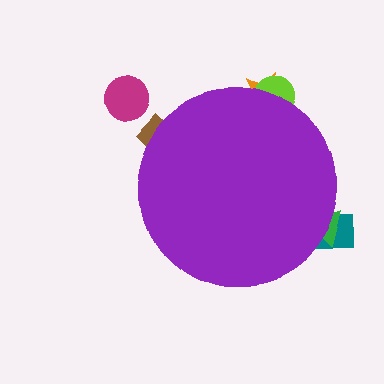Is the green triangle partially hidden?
Yes, the green triangle is partially hidden behind the purple circle.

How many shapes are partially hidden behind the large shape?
5 shapes are partially hidden.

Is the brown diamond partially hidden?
Yes, the brown diamond is partially hidden behind the purple circle.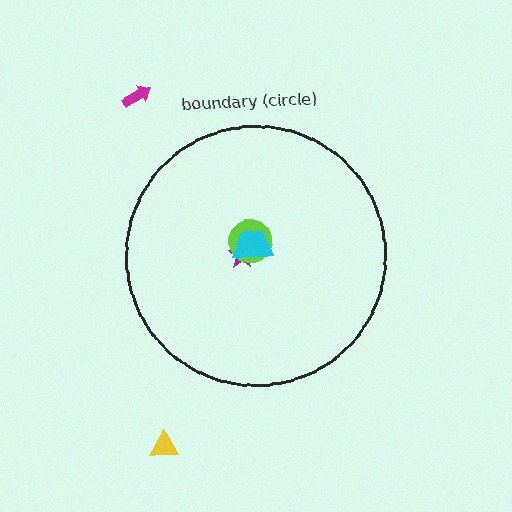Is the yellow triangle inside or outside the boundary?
Outside.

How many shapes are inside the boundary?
3 inside, 2 outside.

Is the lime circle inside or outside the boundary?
Inside.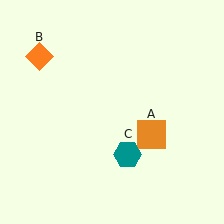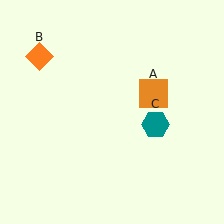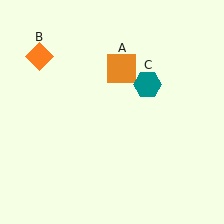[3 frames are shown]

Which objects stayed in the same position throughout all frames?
Orange diamond (object B) remained stationary.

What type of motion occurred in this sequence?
The orange square (object A), teal hexagon (object C) rotated counterclockwise around the center of the scene.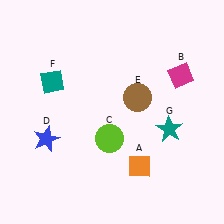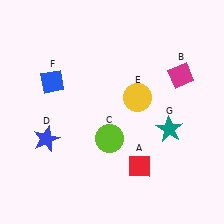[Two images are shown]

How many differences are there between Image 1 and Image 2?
There are 3 differences between the two images.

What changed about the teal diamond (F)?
In Image 1, F is teal. In Image 2, it changed to blue.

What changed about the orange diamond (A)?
In Image 1, A is orange. In Image 2, it changed to red.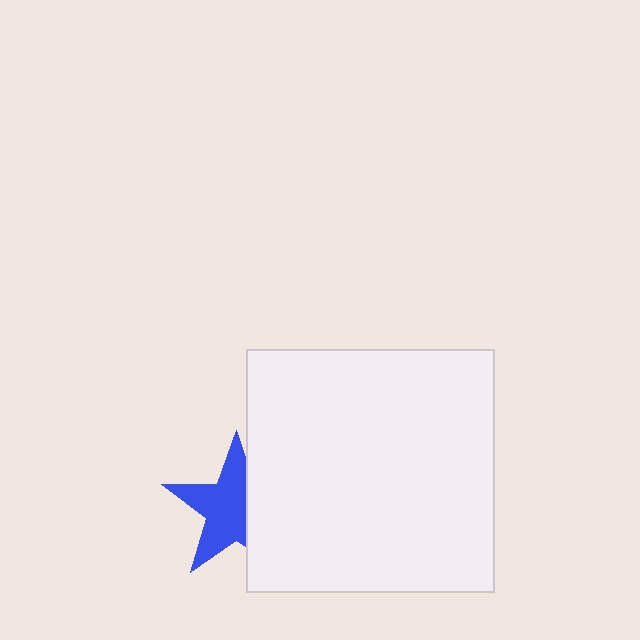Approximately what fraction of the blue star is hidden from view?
Roughly 38% of the blue star is hidden behind the white rectangle.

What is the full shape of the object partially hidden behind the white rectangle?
The partially hidden object is a blue star.